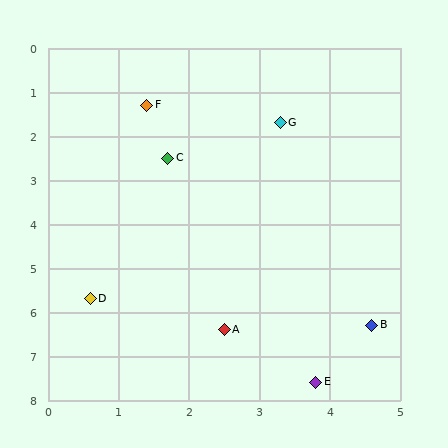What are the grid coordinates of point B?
Point B is at approximately (4.6, 6.3).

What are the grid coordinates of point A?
Point A is at approximately (2.5, 6.4).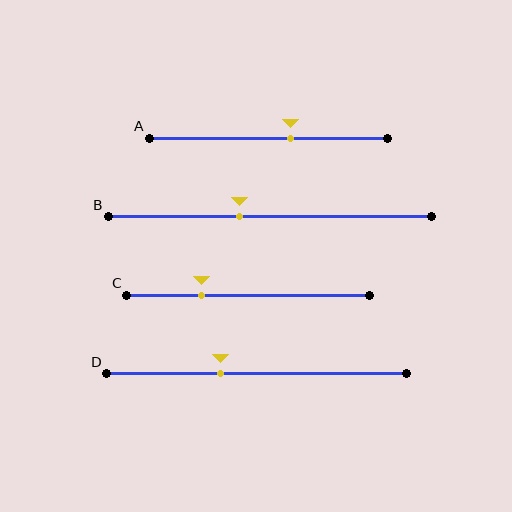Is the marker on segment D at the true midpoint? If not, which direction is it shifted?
No, the marker on segment D is shifted to the left by about 12% of the segment length.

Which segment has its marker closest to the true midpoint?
Segment A has its marker closest to the true midpoint.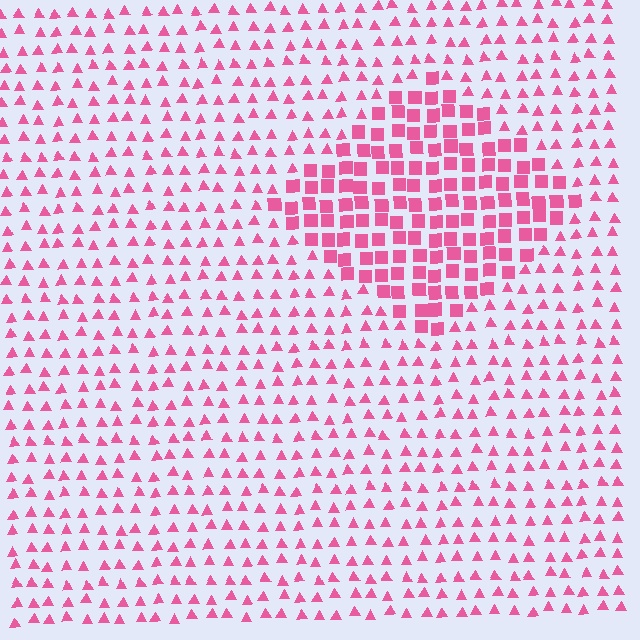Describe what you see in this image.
The image is filled with small pink elements arranged in a uniform grid. A diamond-shaped region contains squares, while the surrounding area contains triangles. The boundary is defined purely by the change in element shape.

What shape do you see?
I see a diamond.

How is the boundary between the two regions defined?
The boundary is defined by a change in element shape: squares inside vs. triangles outside. All elements share the same color and spacing.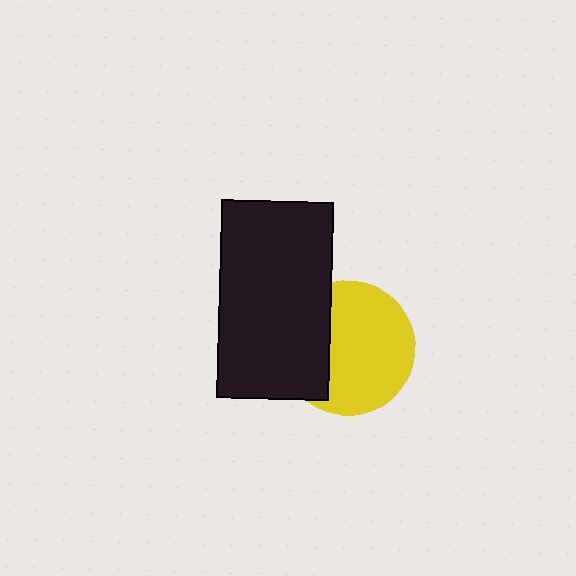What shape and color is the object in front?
The object in front is a black rectangle.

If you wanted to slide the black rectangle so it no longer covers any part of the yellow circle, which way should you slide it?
Slide it left — that is the most direct way to separate the two shapes.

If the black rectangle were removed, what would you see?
You would see the complete yellow circle.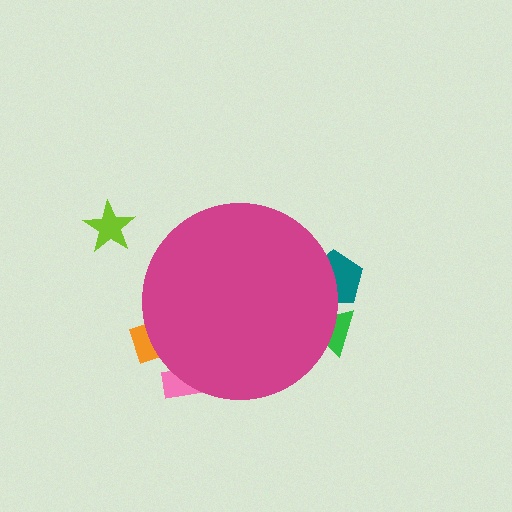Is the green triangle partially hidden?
Yes, the green triangle is partially hidden behind the magenta circle.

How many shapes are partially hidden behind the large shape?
4 shapes are partially hidden.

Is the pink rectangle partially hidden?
Yes, the pink rectangle is partially hidden behind the magenta circle.